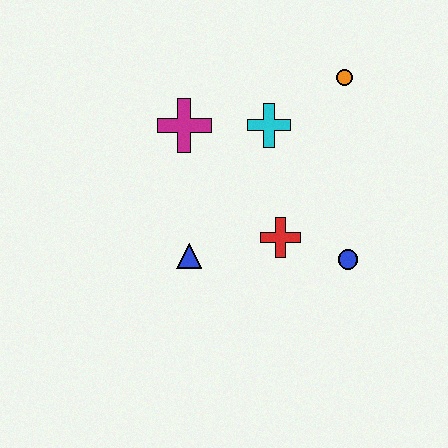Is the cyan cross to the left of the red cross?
Yes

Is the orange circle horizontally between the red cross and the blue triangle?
No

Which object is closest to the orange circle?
The cyan cross is closest to the orange circle.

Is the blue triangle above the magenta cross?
No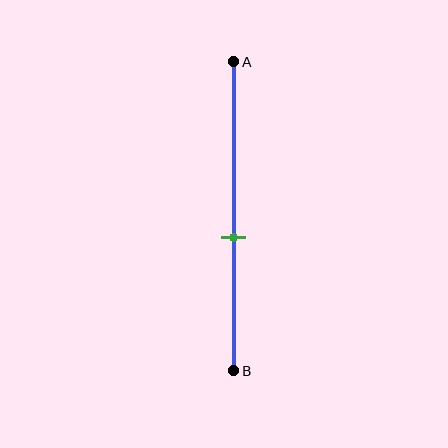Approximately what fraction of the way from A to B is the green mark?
The green mark is approximately 55% of the way from A to B.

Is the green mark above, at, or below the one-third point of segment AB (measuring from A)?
The green mark is below the one-third point of segment AB.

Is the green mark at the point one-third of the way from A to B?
No, the mark is at about 55% from A, not at the 33% one-third point.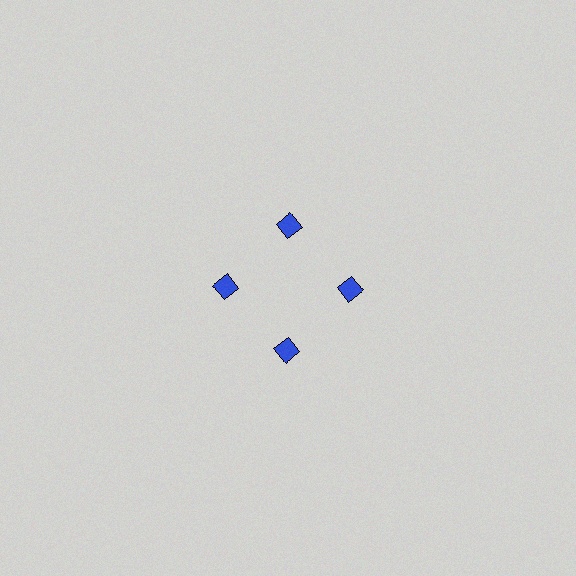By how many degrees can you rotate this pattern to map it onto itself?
The pattern maps onto itself every 90 degrees of rotation.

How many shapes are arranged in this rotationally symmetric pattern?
There are 4 shapes, arranged in 4 groups of 1.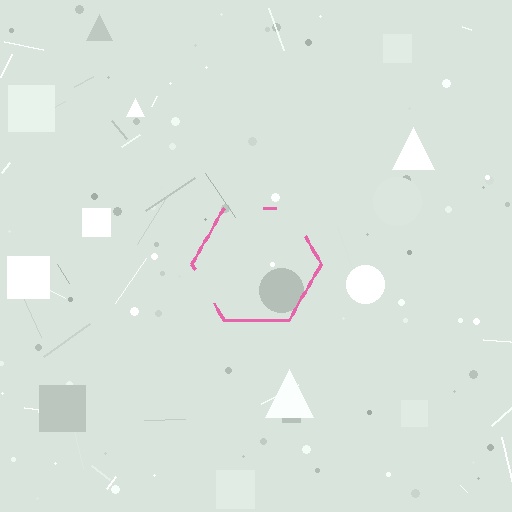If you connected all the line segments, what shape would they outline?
They would outline a hexagon.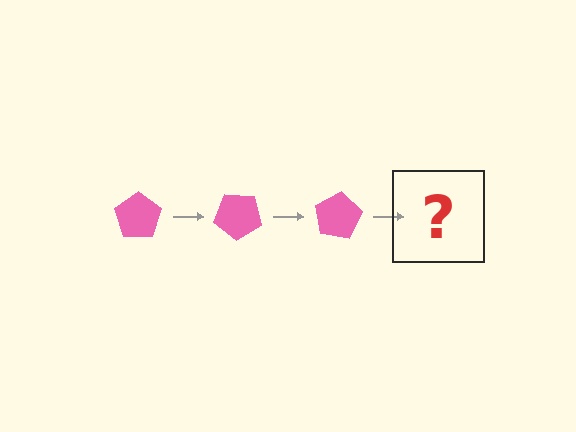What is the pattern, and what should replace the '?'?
The pattern is that the pentagon rotates 40 degrees each step. The '?' should be a pink pentagon rotated 120 degrees.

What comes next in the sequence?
The next element should be a pink pentagon rotated 120 degrees.